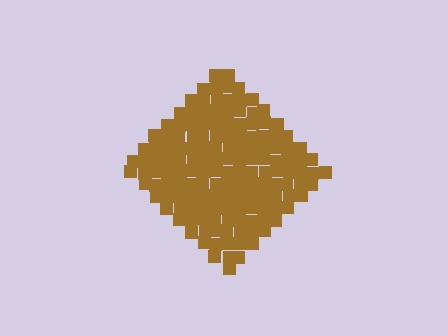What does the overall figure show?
The overall figure shows a diamond.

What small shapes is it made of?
It is made of small squares.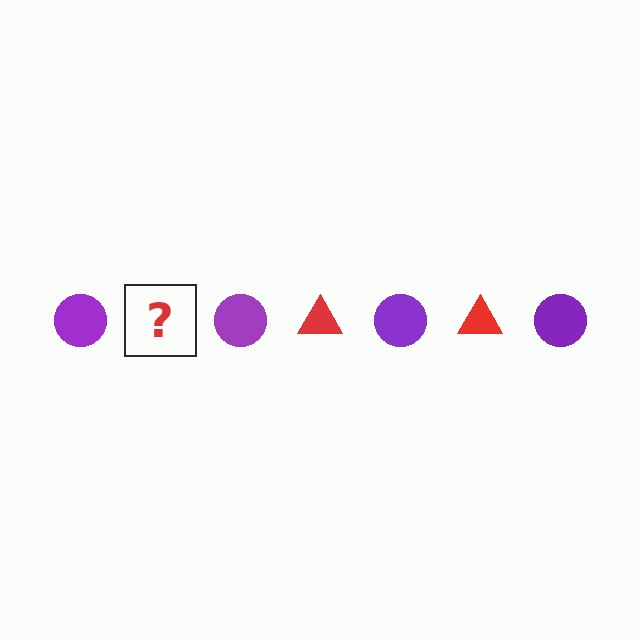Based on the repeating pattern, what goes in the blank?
The blank should be a red triangle.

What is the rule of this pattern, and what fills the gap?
The rule is that the pattern alternates between purple circle and red triangle. The gap should be filled with a red triangle.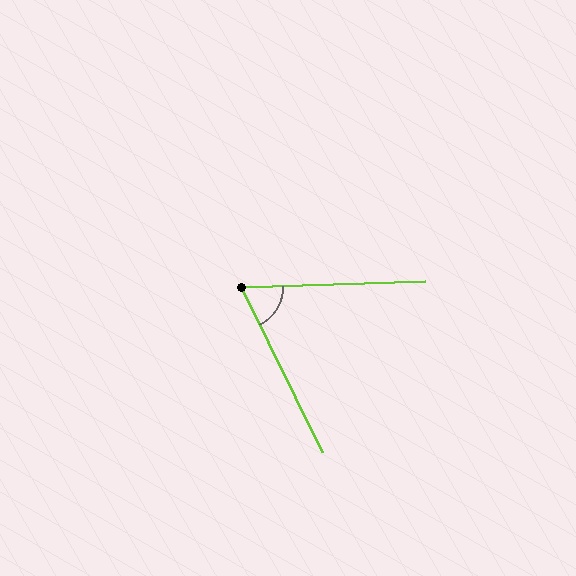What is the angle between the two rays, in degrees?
Approximately 66 degrees.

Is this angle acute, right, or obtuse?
It is acute.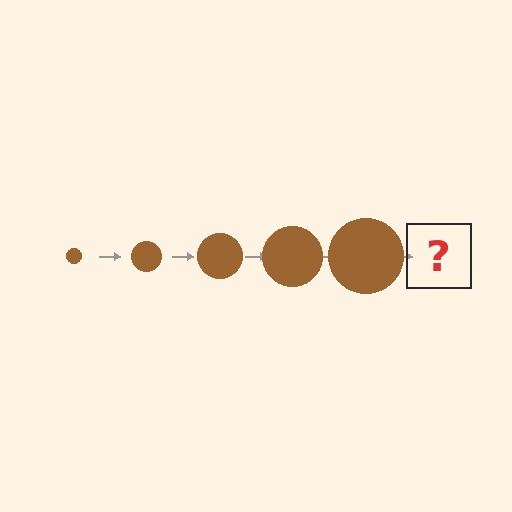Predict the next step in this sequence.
The next step is a brown circle, larger than the previous one.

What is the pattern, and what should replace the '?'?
The pattern is that the circle gets progressively larger each step. The '?' should be a brown circle, larger than the previous one.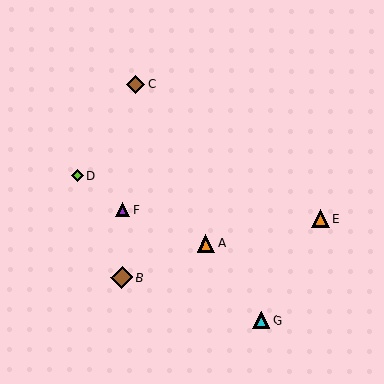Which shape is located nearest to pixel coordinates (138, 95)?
The brown diamond (labeled C) at (135, 84) is nearest to that location.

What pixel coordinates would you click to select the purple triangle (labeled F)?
Click at (122, 209) to select the purple triangle F.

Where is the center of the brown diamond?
The center of the brown diamond is at (122, 277).